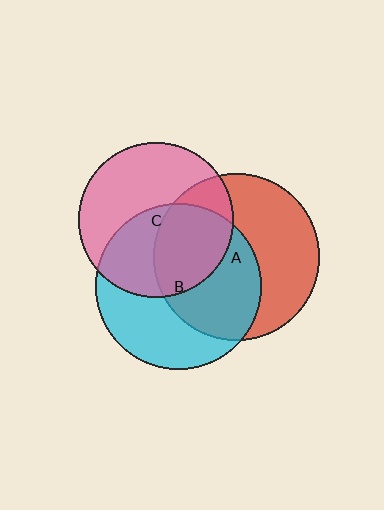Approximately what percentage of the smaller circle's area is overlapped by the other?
Approximately 50%.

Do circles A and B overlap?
Yes.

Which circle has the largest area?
Circle A (red).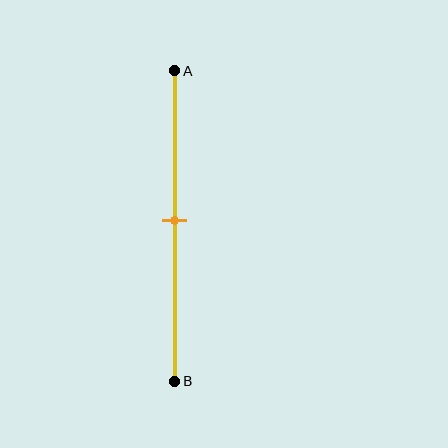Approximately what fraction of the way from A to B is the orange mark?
The orange mark is approximately 50% of the way from A to B.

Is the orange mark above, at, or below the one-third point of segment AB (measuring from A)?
The orange mark is below the one-third point of segment AB.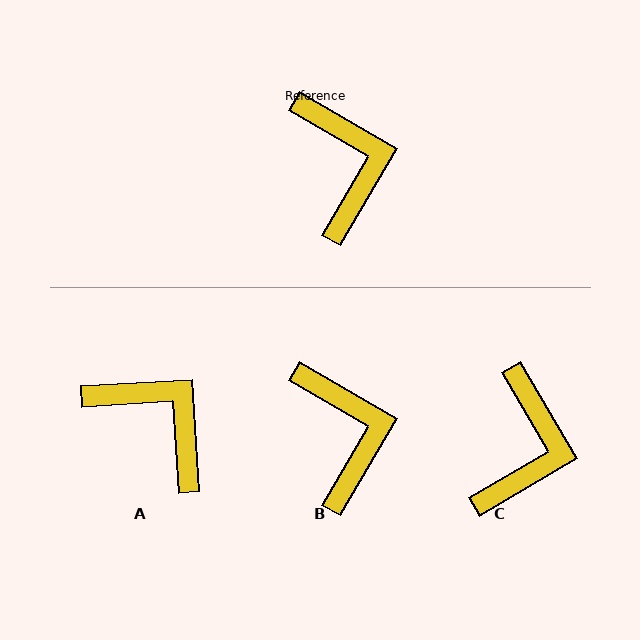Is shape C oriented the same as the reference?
No, it is off by about 29 degrees.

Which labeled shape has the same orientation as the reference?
B.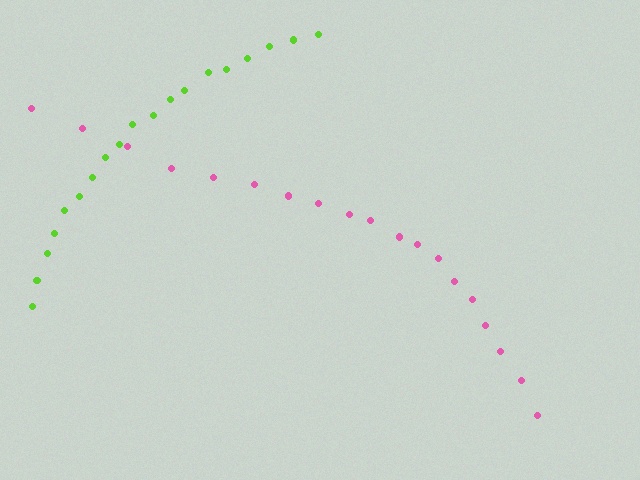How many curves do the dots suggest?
There are 2 distinct paths.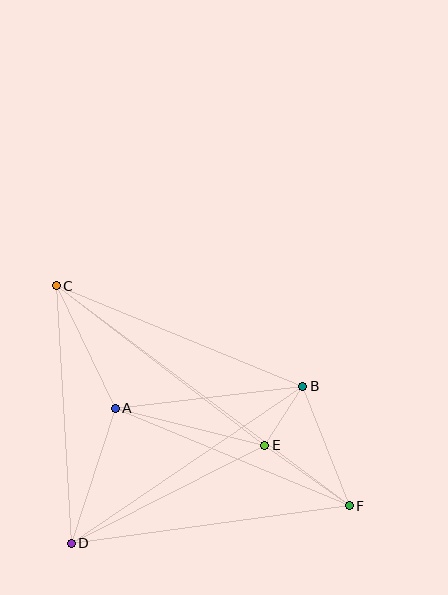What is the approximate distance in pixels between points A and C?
The distance between A and C is approximately 136 pixels.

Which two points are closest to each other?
Points B and E are closest to each other.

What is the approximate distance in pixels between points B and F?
The distance between B and F is approximately 128 pixels.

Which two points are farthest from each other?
Points C and F are farthest from each other.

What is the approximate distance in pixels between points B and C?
The distance between B and C is approximately 266 pixels.